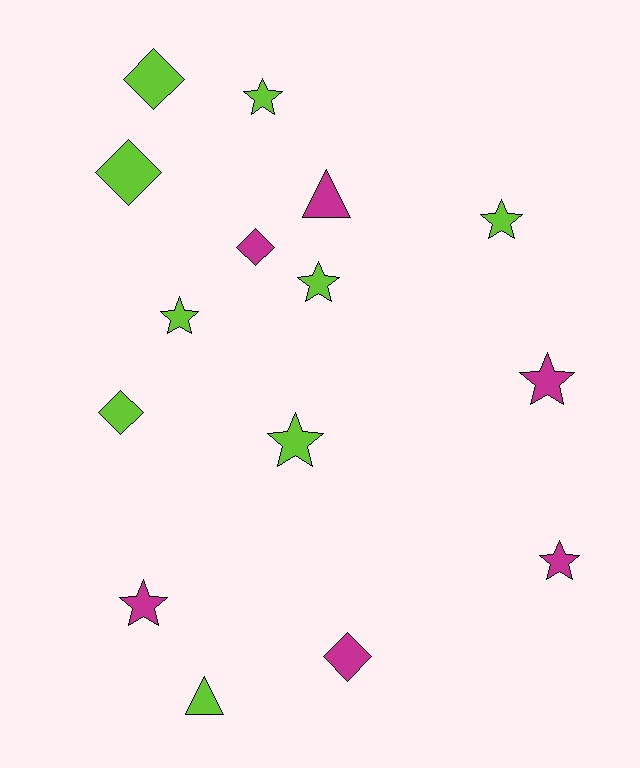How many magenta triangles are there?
There is 1 magenta triangle.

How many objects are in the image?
There are 15 objects.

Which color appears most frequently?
Lime, with 9 objects.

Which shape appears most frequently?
Star, with 8 objects.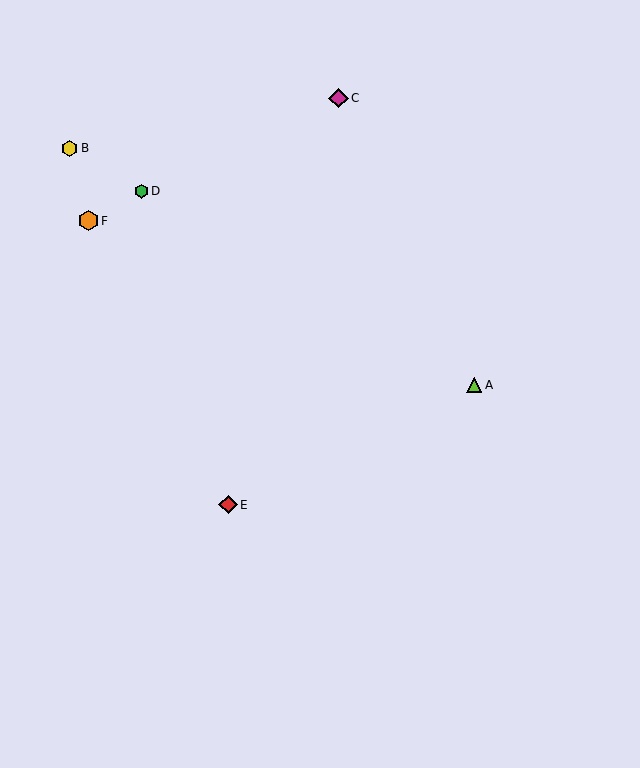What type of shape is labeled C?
Shape C is a magenta diamond.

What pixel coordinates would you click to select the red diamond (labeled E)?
Click at (228, 505) to select the red diamond E.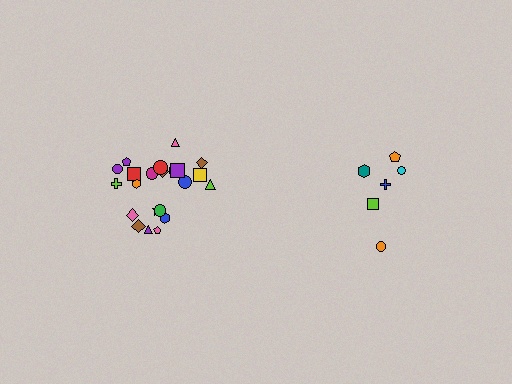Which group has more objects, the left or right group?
The left group.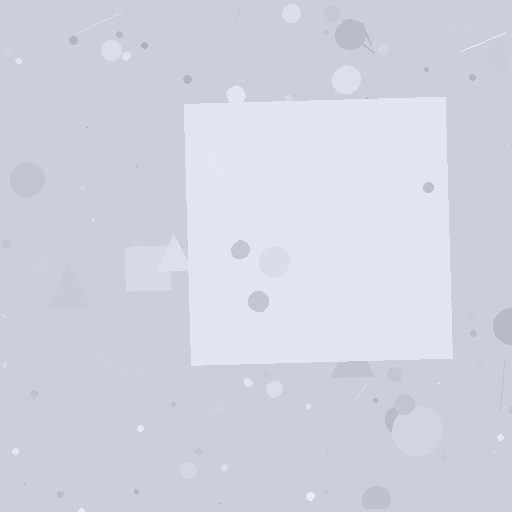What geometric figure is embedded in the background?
A square is embedded in the background.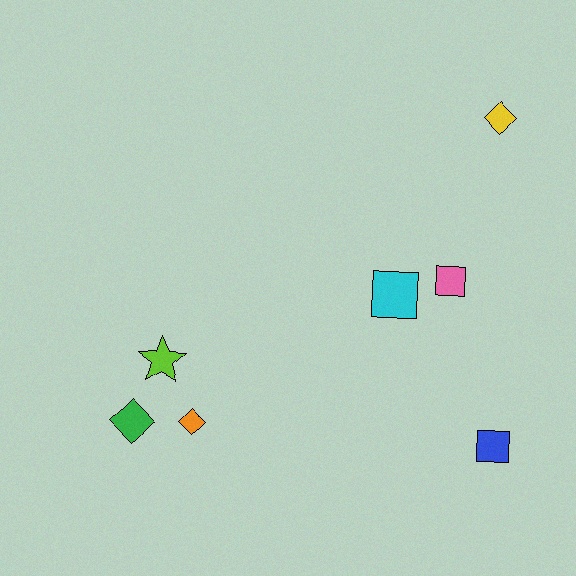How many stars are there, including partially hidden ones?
There is 1 star.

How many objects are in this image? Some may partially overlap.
There are 7 objects.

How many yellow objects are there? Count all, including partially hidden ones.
There is 1 yellow object.